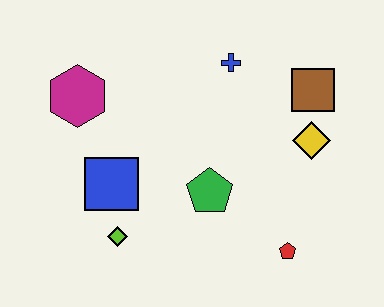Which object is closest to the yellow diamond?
The brown square is closest to the yellow diamond.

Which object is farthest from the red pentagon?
The magenta hexagon is farthest from the red pentagon.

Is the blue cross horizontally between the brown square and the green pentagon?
Yes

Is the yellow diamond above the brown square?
No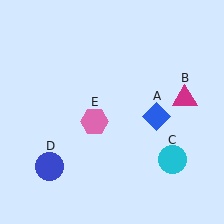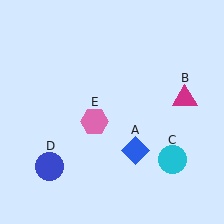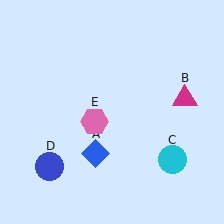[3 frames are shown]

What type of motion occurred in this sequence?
The blue diamond (object A) rotated clockwise around the center of the scene.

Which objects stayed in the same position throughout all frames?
Magenta triangle (object B) and cyan circle (object C) and blue circle (object D) and pink hexagon (object E) remained stationary.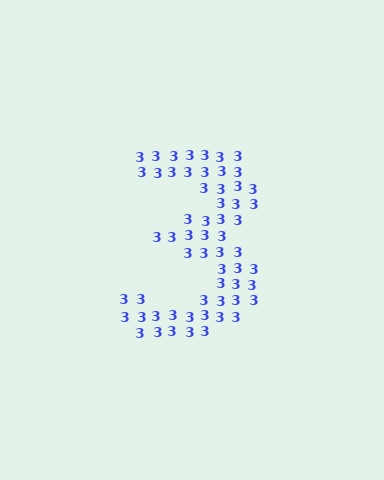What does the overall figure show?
The overall figure shows the digit 3.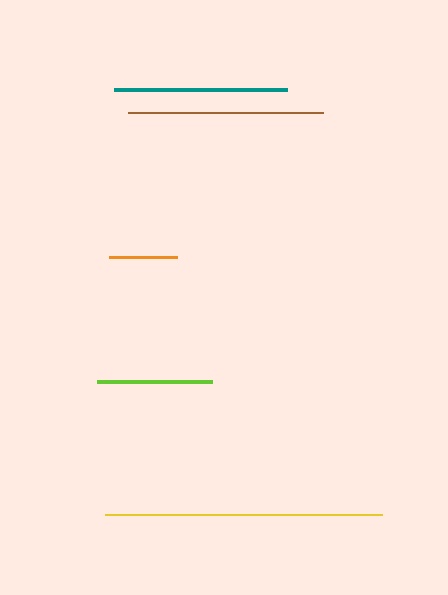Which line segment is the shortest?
The orange line is the shortest at approximately 69 pixels.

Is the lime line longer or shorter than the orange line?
The lime line is longer than the orange line.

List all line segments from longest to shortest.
From longest to shortest: yellow, brown, teal, lime, orange.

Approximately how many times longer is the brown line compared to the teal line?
The brown line is approximately 1.1 times the length of the teal line.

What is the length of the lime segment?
The lime segment is approximately 116 pixels long.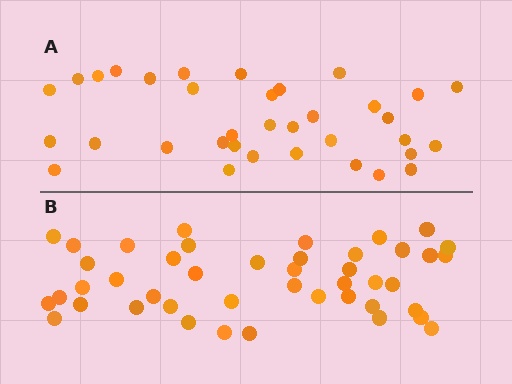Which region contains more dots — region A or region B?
Region B (the bottom region) has more dots.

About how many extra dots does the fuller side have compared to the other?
Region B has roughly 8 or so more dots than region A.